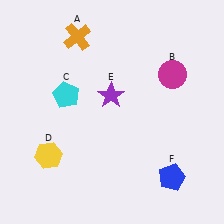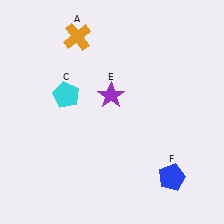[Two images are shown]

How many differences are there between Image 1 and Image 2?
There are 2 differences between the two images.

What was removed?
The yellow hexagon (D), the magenta circle (B) were removed in Image 2.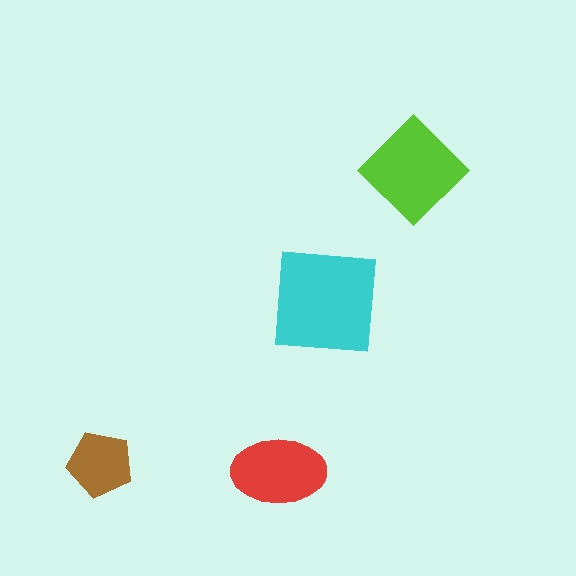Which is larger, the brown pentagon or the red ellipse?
The red ellipse.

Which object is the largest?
The cyan square.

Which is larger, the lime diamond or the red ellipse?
The lime diamond.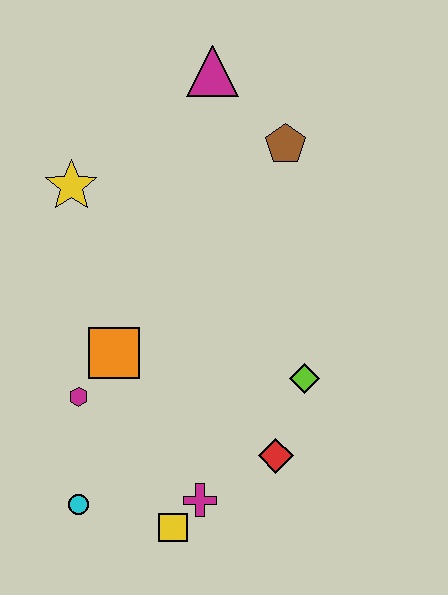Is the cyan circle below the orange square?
Yes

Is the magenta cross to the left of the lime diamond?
Yes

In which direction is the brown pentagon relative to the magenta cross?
The brown pentagon is above the magenta cross.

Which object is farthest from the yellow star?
The yellow square is farthest from the yellow star.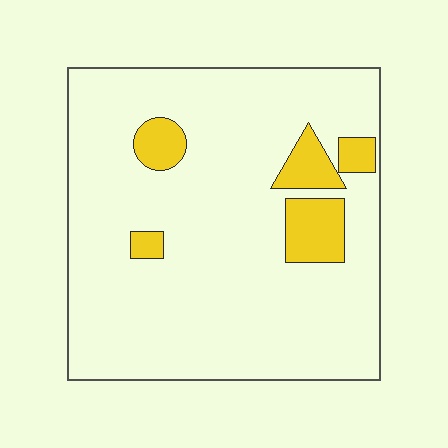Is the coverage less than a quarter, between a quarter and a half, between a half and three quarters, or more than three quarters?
Less than a quarter.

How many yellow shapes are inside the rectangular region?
5.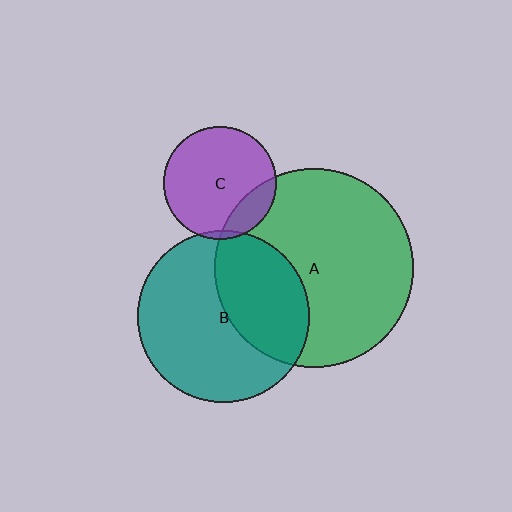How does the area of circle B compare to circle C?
Approximately 2.3 times.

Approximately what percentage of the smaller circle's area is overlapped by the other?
Approximately 15%.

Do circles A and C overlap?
Yes.